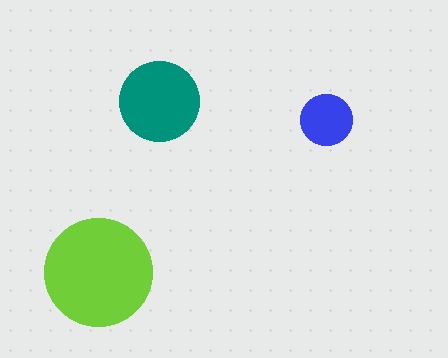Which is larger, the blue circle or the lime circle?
The lime one.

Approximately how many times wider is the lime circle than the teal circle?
About 1.5 times wider.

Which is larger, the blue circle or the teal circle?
The teal one.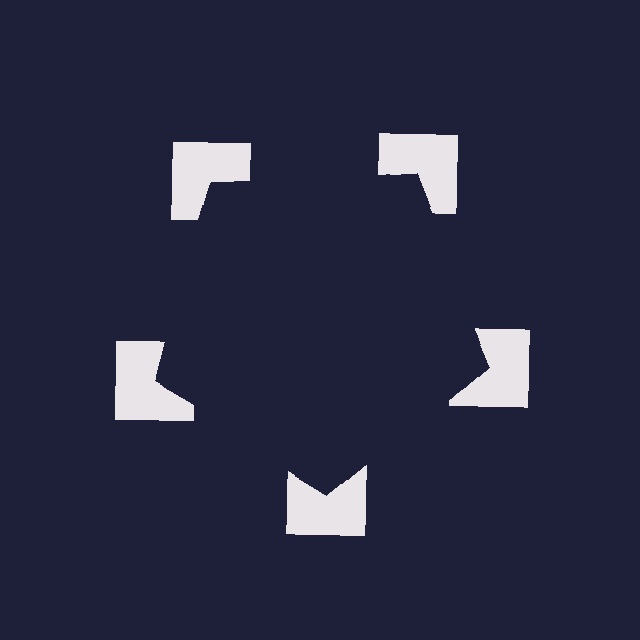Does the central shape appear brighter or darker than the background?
It typically appears slightly darker than the background, even though no actual brightness change is drawn.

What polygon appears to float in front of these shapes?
An illusory pentagon — its edges are inferred from the aligned wedge cuts in the notched squares, not physically drawn.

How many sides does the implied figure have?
5 sides.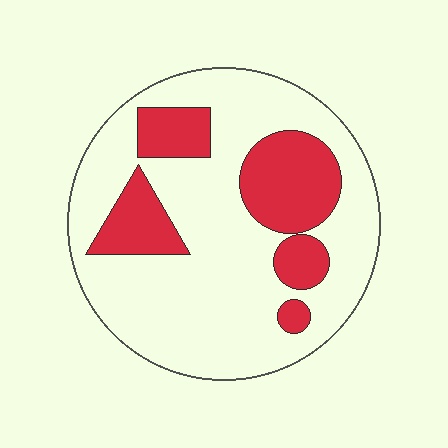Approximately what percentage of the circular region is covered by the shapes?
Approximately 25%.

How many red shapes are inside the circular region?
5.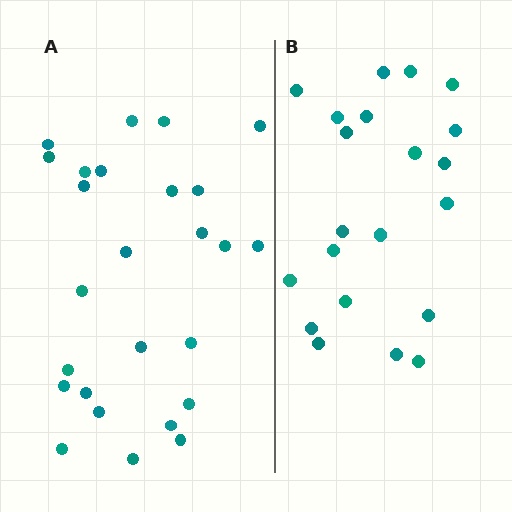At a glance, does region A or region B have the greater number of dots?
Region A (the left region) has more dots.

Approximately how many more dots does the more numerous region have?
Region A has about 5 more dots than region B.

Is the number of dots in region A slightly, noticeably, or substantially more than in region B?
Region A has only slightly more — the two regions are fairly close. The ratio is roughly 1.2 to 1.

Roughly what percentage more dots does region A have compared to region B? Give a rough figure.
About 25% more.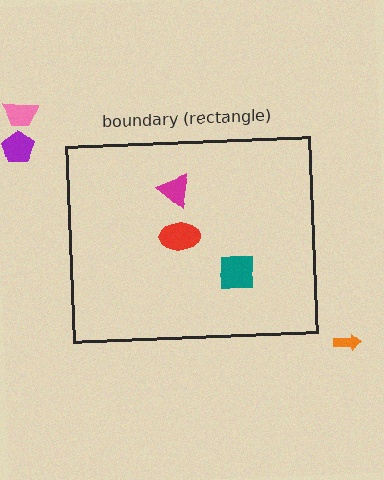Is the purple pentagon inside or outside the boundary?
Outside.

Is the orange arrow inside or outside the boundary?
Outside.